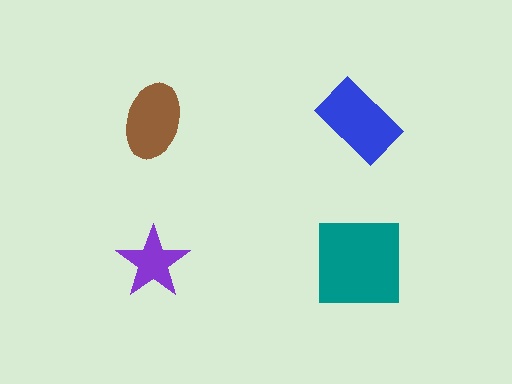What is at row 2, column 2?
A teal square.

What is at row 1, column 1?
A brown ellipse.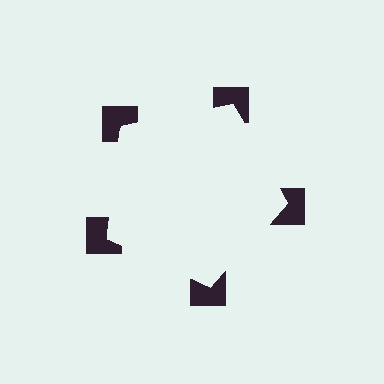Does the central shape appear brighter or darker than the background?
It typically appears slightly brighter than the background, even though no actual brightness change is drawn.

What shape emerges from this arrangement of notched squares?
An illusory pentagon — its edges are inferred from the aligned wedge cuts in the notched squares, not physically drawn.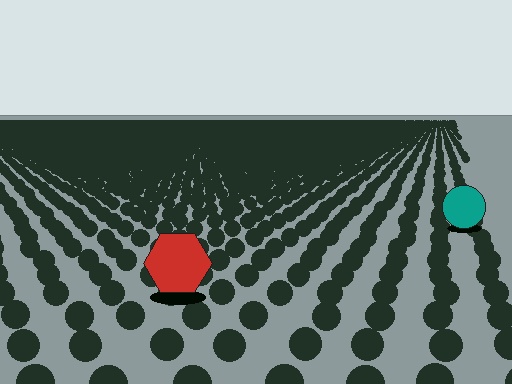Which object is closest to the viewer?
The red hexagon is closest. The texture marks near it are larger and more spread out.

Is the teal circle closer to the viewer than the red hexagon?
No. The red hexagon is closer — you can tell from the texture gradient: the ground texture is coarser near it.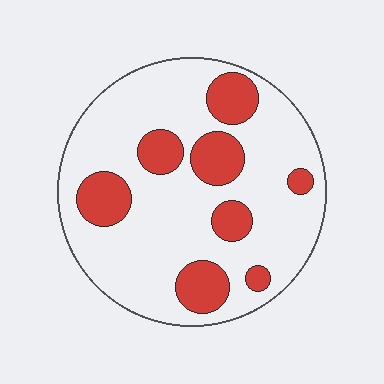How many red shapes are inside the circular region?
8.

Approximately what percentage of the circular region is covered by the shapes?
Approximately 25%.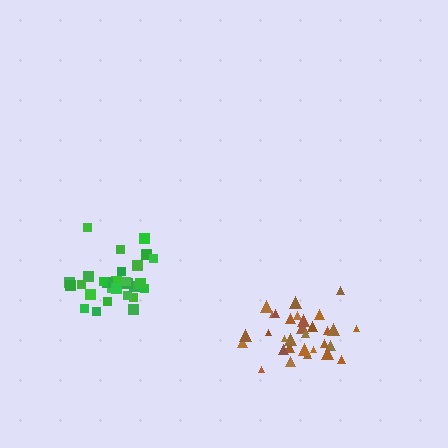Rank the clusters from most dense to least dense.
green, brown.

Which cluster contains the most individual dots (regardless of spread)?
Brown (31).